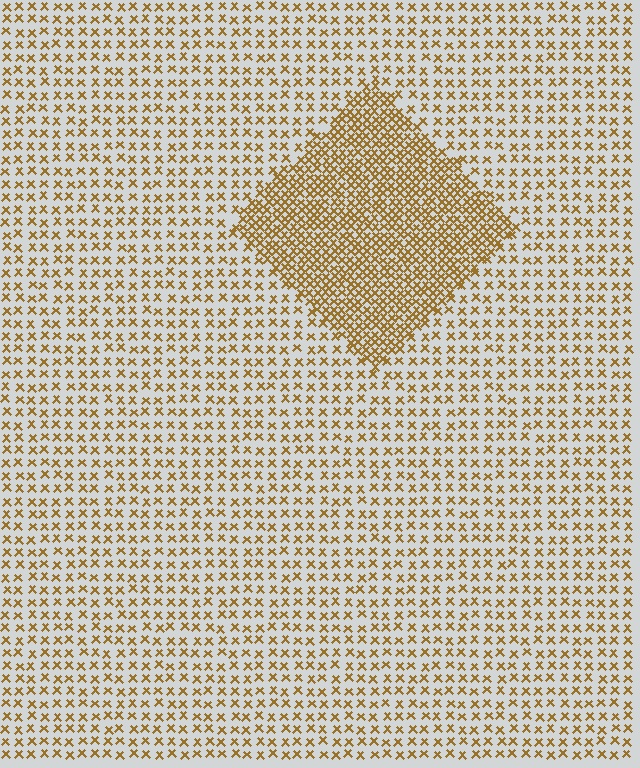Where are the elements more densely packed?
The elements are more densely packed inside the diamond boundary.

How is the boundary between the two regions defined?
The boundary is defined by a change in element density (approximately 2.4x ratio). All elements are the same color, size, and shape.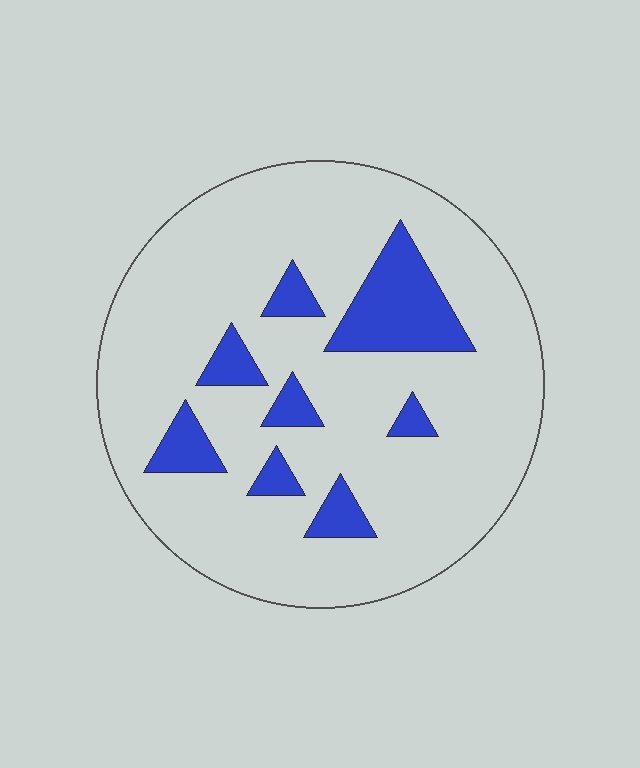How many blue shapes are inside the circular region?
8.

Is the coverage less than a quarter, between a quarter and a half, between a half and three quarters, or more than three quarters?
Less than a quarter.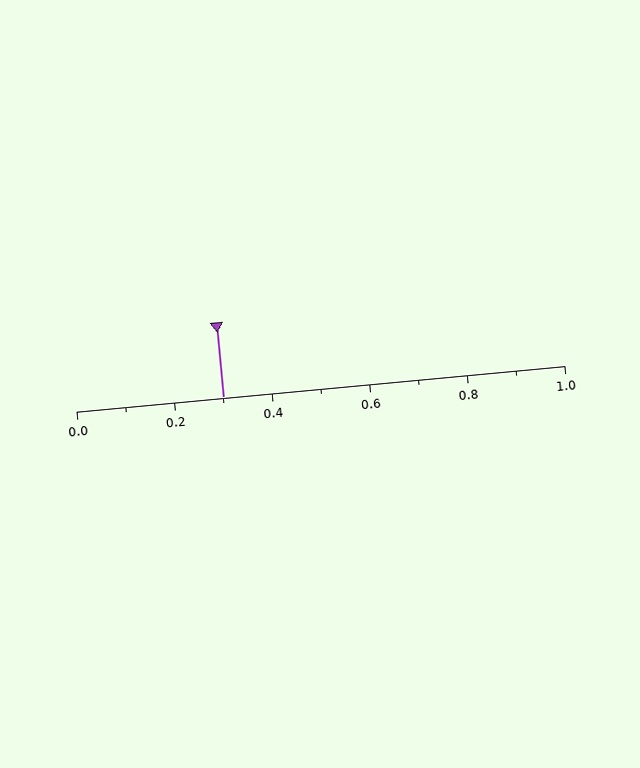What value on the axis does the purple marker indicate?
The marker indicates approximately 0.3.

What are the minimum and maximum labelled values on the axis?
The axis runs from 0.0 to 1.0.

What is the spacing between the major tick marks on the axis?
The major ticks are spaced 0.2 apart.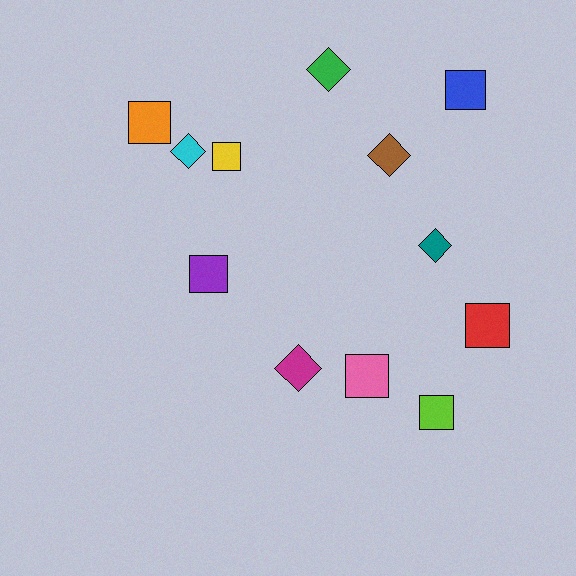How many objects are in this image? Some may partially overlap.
There are 12 objects.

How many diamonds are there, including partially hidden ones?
There are 5 diamonds.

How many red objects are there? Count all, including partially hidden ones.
There is 1 red object.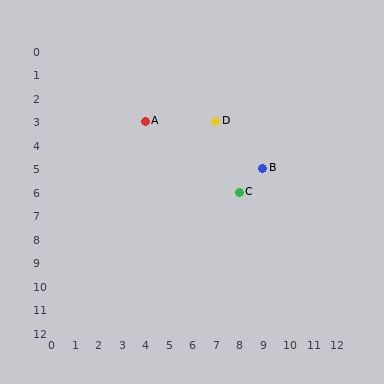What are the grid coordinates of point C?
Point C is at grid coordinates (8, 6).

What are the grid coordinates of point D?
Point D is at grid coordinates (7, 3).